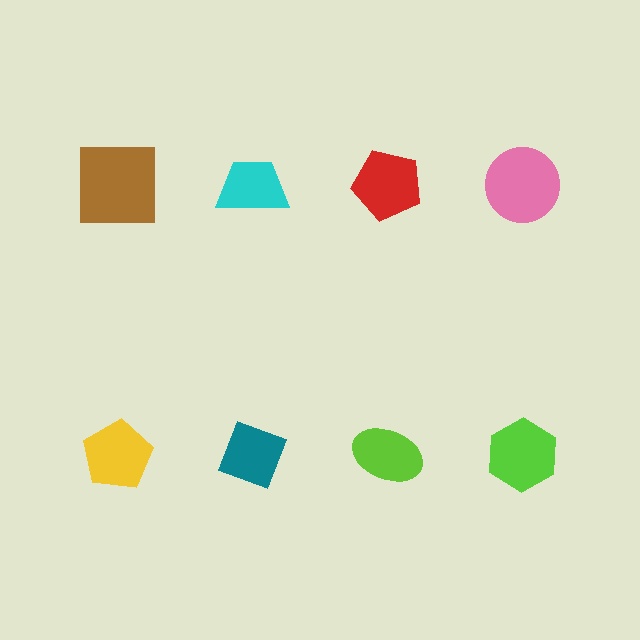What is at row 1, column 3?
A red pentagon.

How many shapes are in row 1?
4 shapes.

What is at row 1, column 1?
A brown square.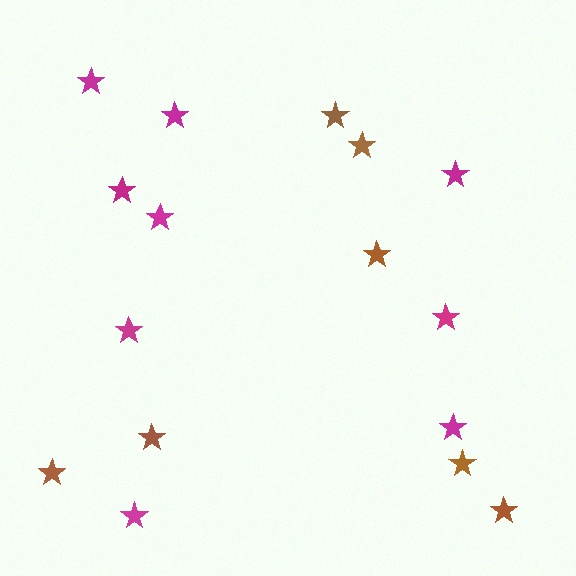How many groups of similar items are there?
There are 2 groups: one group of brown stars (7) and one group of magenta stars (9).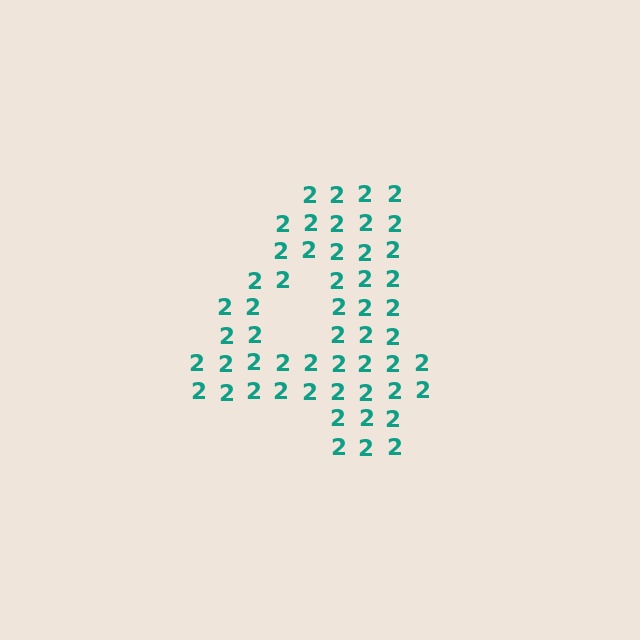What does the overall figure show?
The overall figure shows the digit 4.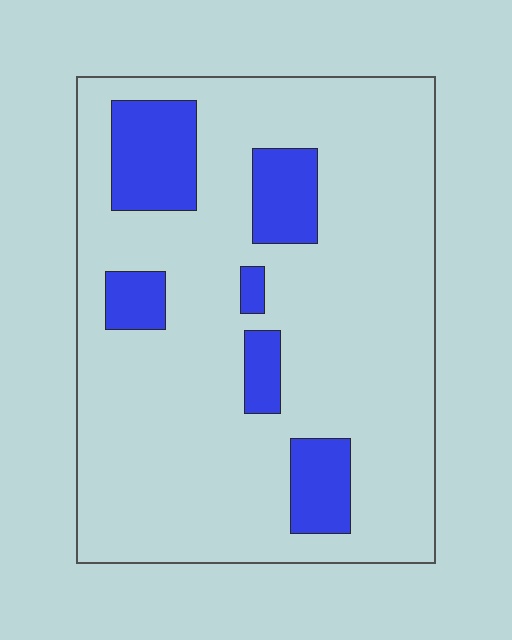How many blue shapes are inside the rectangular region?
6.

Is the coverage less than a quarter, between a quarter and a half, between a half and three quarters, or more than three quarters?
Less than a quarter.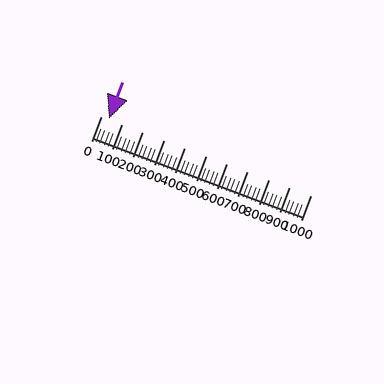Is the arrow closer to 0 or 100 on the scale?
The arrow is closer to 0.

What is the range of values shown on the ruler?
The ruler shows values from 0 to 1000.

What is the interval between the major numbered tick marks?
The major tick marks are spaced 100 units apart.